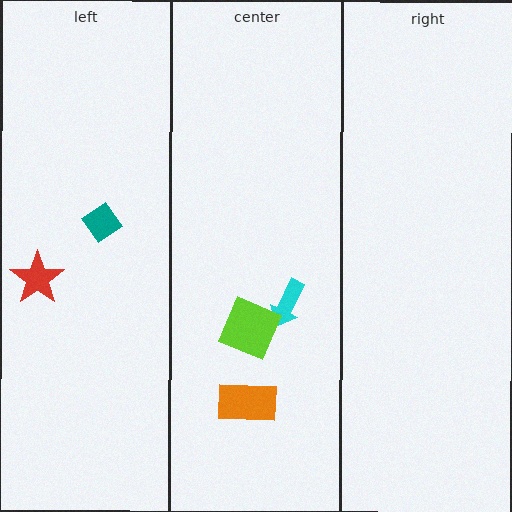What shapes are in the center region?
The cyan arrow, the orange rectangle, the lime square.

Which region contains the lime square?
The center region.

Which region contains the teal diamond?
The left region.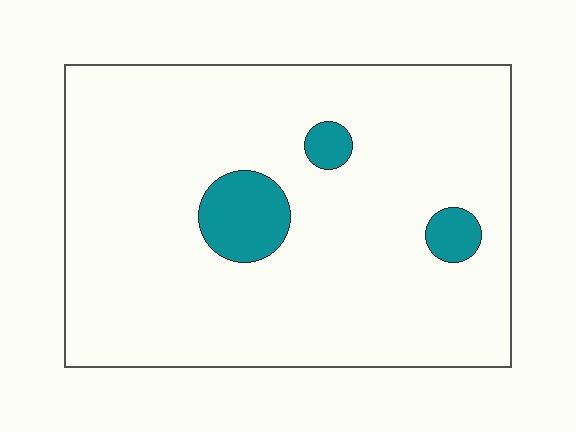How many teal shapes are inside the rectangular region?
3.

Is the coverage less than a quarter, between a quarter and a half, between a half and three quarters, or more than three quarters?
Less than a quarter.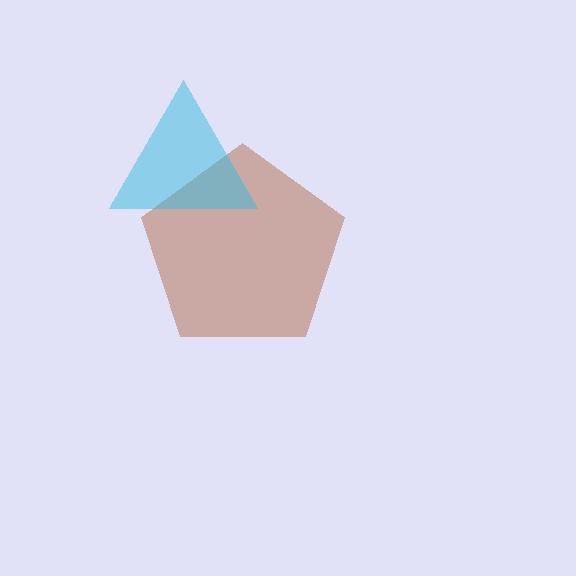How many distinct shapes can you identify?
There are 2 distinct shapes: a brown pentagon, a cyan triangle.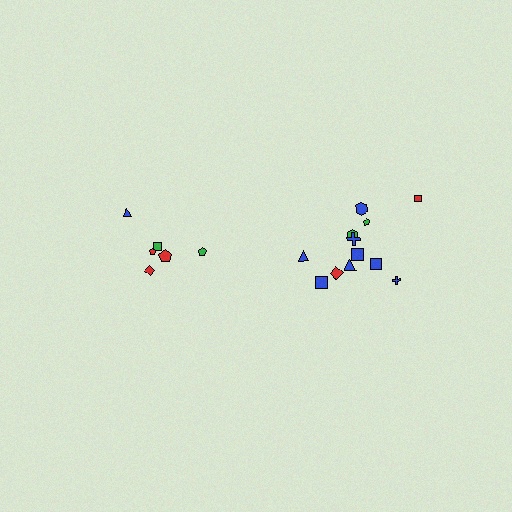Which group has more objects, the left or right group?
The right group.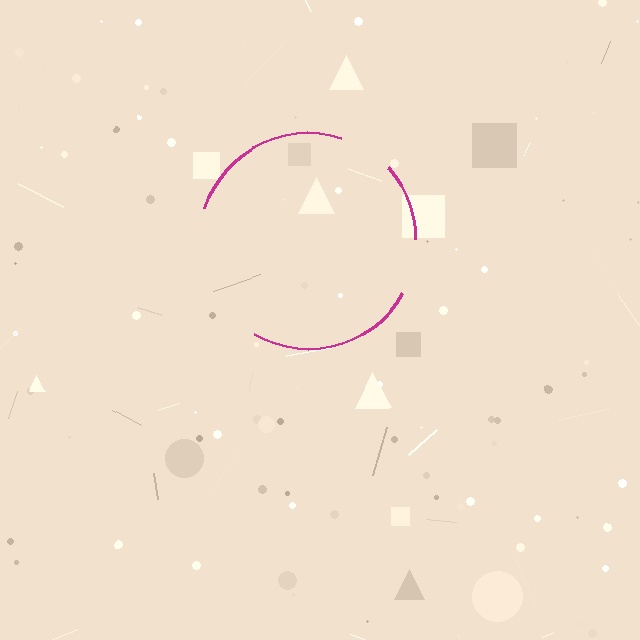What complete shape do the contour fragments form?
The contour fragments form a circle.